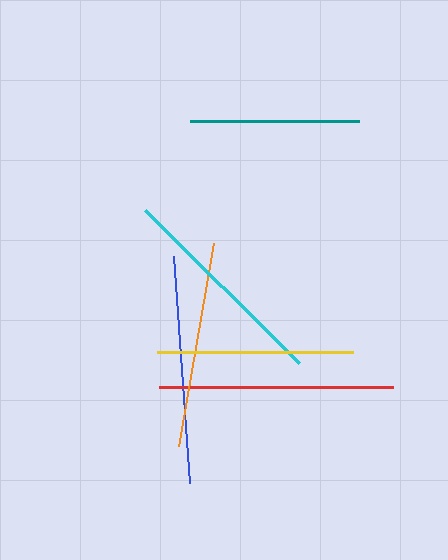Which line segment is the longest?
The red line is the longest at approximately 234 pixels.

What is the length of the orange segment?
The orange segment is approximately 206 pixels long.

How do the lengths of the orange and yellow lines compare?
The orange and yellow lines are approximately the same length.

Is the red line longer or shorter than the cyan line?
The red line is longer than the cyan line.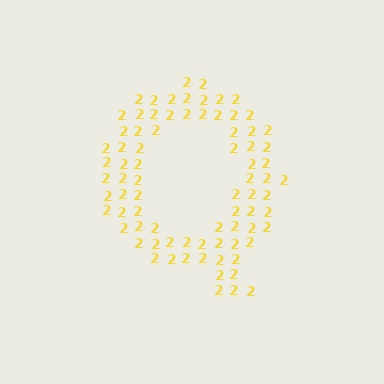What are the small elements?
The small elements are digit 2's.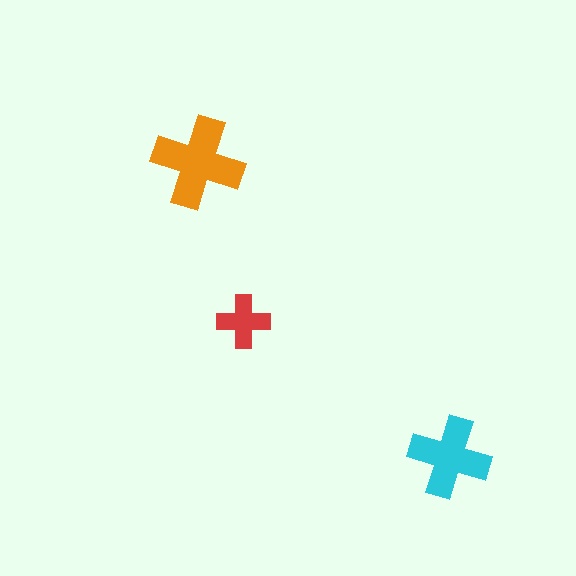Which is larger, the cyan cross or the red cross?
The cyan one.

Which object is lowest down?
The cyan cross is bottommost.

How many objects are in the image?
There are 3 objects in the image.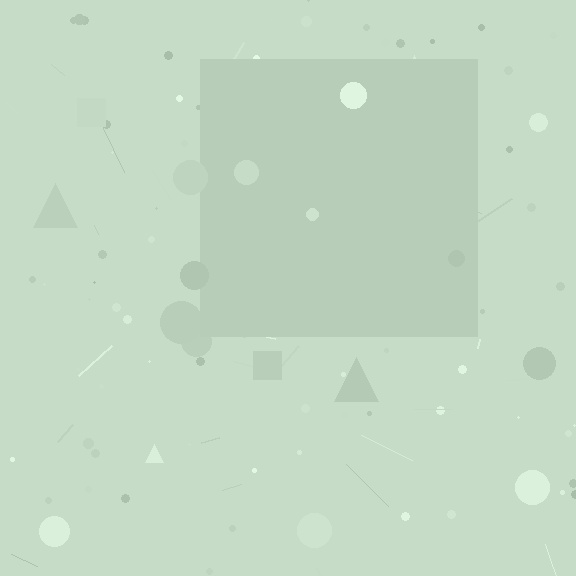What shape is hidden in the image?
A square is hidden in the image.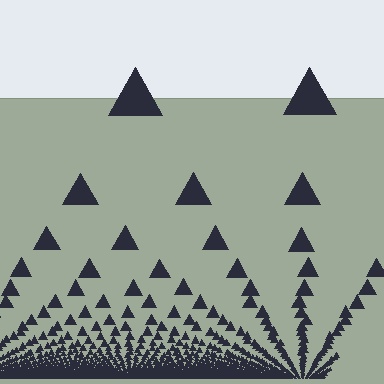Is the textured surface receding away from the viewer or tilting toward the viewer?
The surface appears to tilt toward the viewer. Texture elements get larger and sparser toward the top.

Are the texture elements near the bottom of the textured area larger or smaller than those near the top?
Smaller. The gradient is inverted — elements near the bottom are smaller and denser.